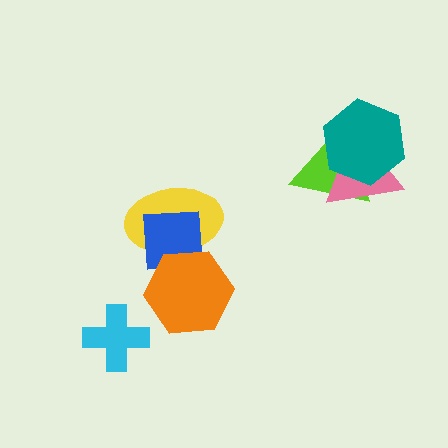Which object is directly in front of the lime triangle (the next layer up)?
The pink triangle is directly in front of the lime triangle.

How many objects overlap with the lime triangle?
2 objects overlap with the lime triangle.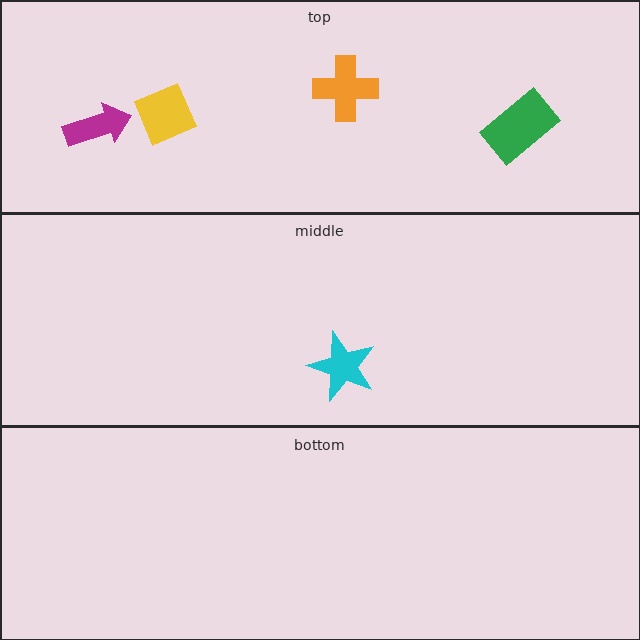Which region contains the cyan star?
The middle region.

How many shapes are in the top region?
4.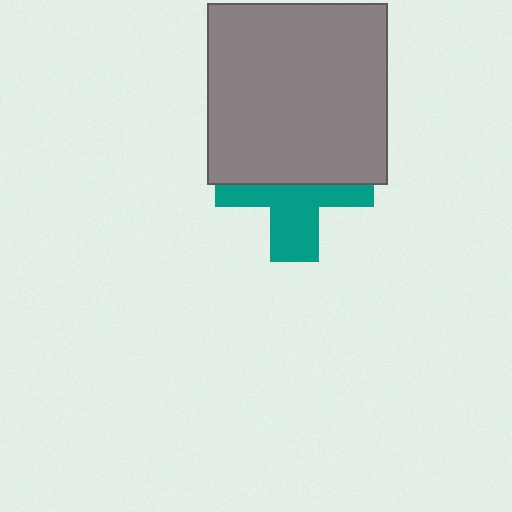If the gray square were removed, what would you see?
You would see the complete teal cross.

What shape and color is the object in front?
The object in front is a gray square.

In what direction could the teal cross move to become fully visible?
The teal cross could move down. That would shift it out from behind the gray square entirely.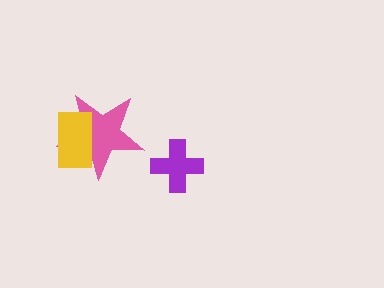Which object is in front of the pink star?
The yellow rectangle is in front of the pink star.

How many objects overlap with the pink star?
1 object overlaps with the pink star.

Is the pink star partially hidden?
Yes, it is partially covered by another shape.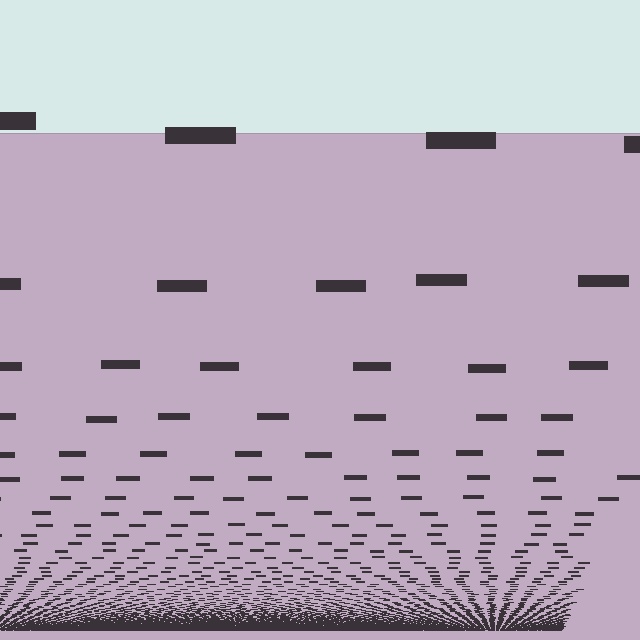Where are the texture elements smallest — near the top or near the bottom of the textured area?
Near the bottom.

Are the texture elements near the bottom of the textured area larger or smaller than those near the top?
Smaller. The gradient is inverted — elements near the bottom are smaller and denser.